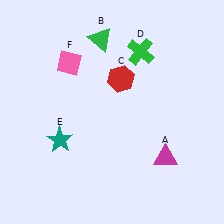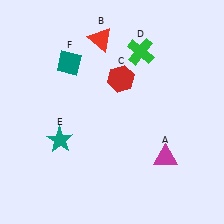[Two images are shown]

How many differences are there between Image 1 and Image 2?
There are 2 differences between the two images.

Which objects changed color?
B changed from green to red. F changed from pink to teal.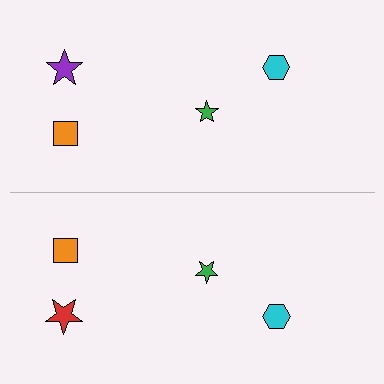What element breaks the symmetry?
The red star on the bottom side breaks the symmetry — its mirror counterpart is purple.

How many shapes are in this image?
There are 8 shapes in this image.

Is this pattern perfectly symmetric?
No, the pattern is not perfectly symmetric. The red star on the bottom side breaks the symmetry — its mirror counterpart is purple.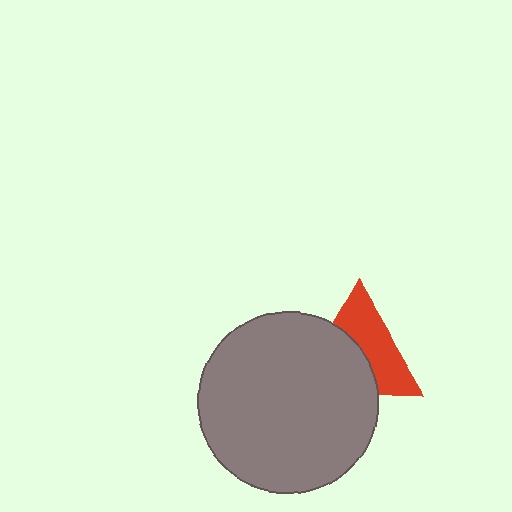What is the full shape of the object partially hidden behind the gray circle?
The partially hidden object is a red triangle.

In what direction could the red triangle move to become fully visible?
The red triangle could move toward the upper-right. That would shift it out from behind the gray circle entirely.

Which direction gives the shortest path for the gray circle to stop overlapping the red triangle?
Moving toward the lower-left gives the shortest separation.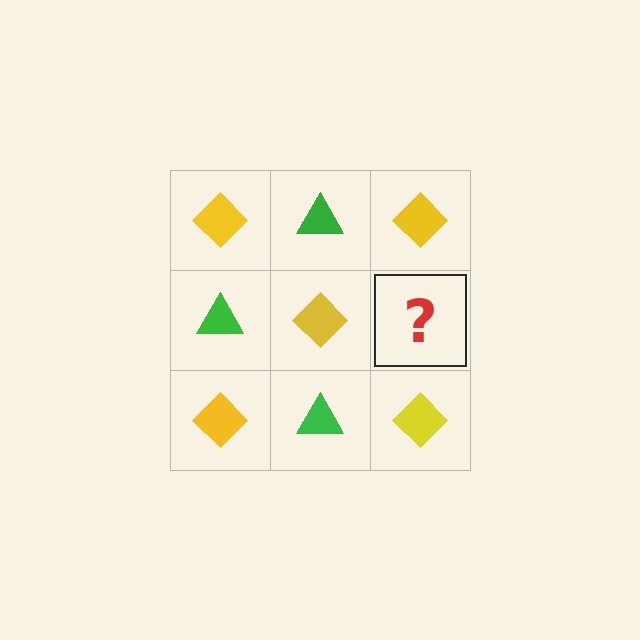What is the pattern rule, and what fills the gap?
The rule is that it alternates yellow diamond and green triangle in a checkerboard pattern. The gap should be filled with a green triangle.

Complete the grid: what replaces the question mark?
The question mark should be replaced with a green triangle.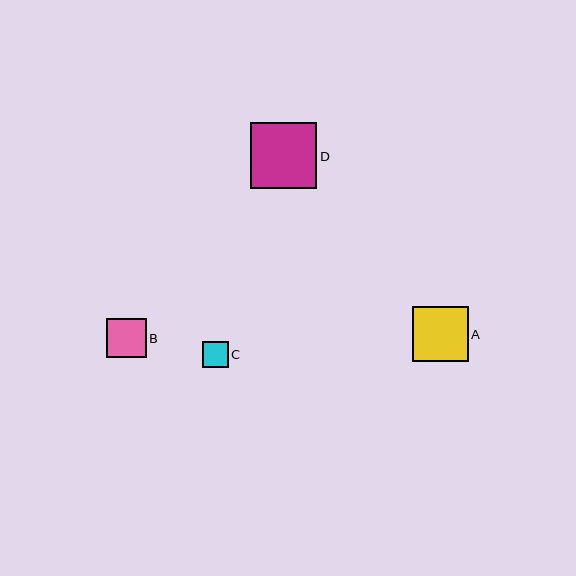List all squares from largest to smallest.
From largest to smallest: D, A, B, C.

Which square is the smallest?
Square C is the smallest with a size of approximately 26 pixels.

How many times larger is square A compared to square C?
Square A is approximately 2.1 times the size of square C.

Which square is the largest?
Square D is the largest with a size of approximately 66 pixels.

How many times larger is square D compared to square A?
Square D is approximately 1.2 times the size of square A.